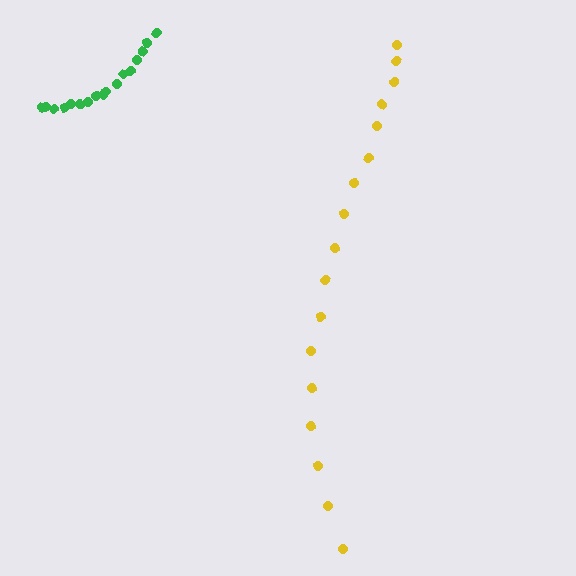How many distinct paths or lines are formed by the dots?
There are 2 distinct paths.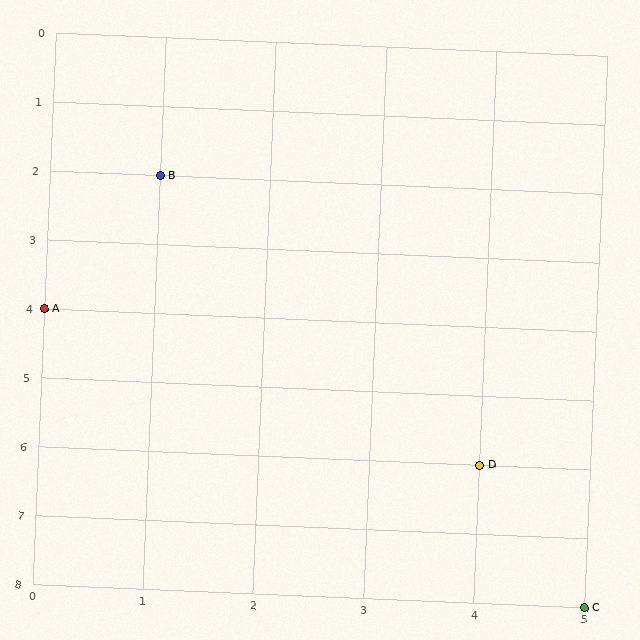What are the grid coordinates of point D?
Point D is at grid coordinates (4, 6).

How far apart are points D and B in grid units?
Points D and B are 3 columns and 4 rows apart (about 5.0 grid units diagonally).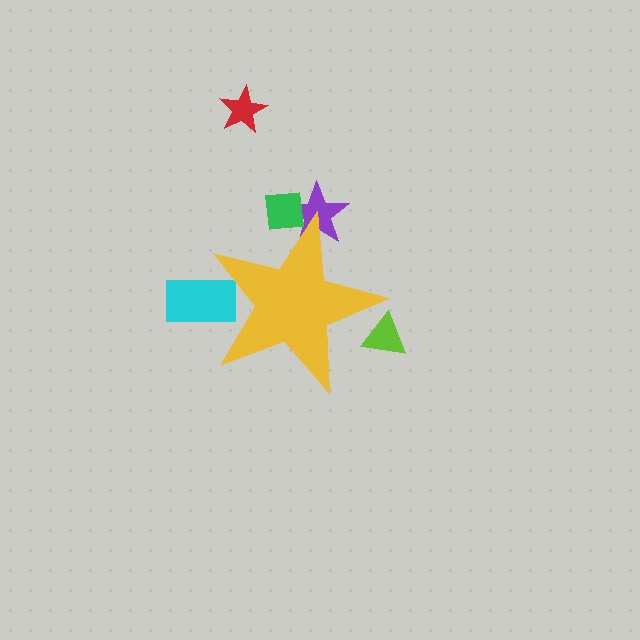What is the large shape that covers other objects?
A yellow star.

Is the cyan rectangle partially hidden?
Yes, the cyan rectangle is partially hidden behind the yellow star.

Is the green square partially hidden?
Yes, the green square is partially hidden behind the yellow star.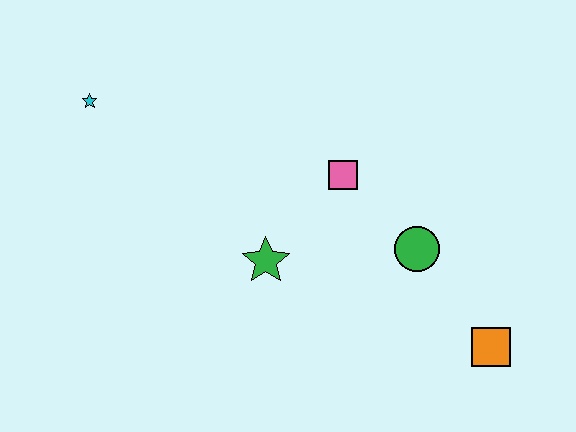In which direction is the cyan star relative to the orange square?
The cyan star is to the left of the orange square.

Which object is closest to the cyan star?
The green star is closest to the cyan star.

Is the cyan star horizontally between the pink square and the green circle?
No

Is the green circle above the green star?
Yes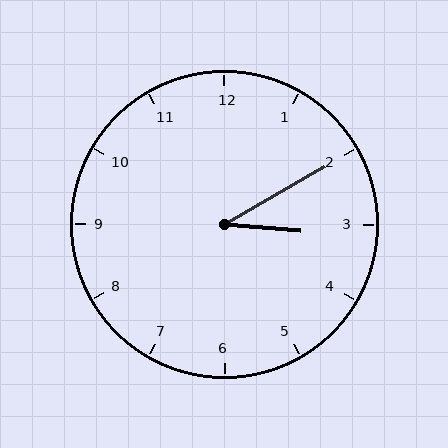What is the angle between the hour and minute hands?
Approximately 35 degrees.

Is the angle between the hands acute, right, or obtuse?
It is acute.